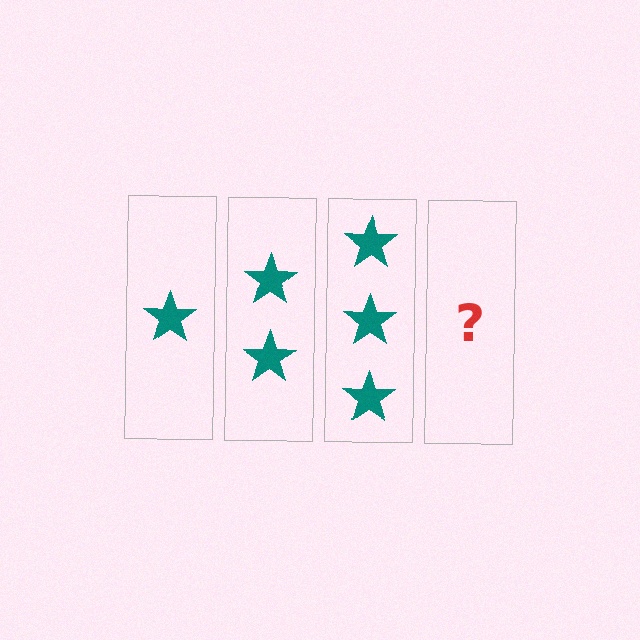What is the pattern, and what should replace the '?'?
The pattern is that each step adds one more star. The '?' should be 4 stars.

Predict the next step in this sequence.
The next step is 4 stars.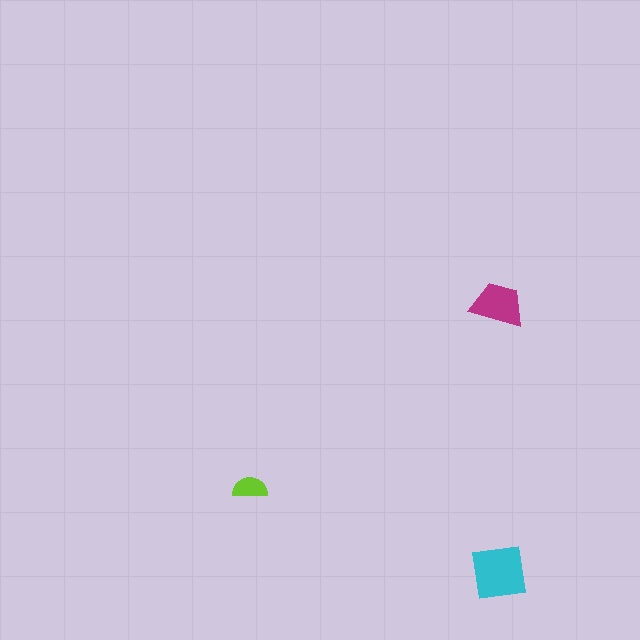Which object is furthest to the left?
The lime semicircle is leftmost.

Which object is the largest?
The cyan square.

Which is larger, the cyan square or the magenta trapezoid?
The cyan square.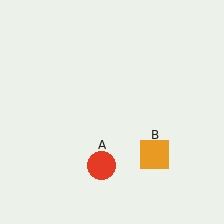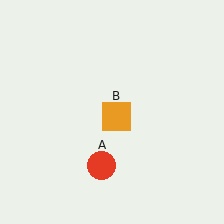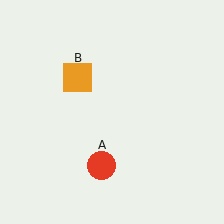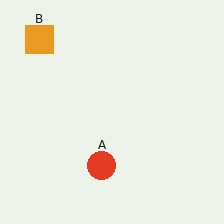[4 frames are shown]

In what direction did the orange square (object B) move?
The orange square (object B) moved up and to the left.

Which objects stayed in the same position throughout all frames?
Red circle (object A) remained stationary.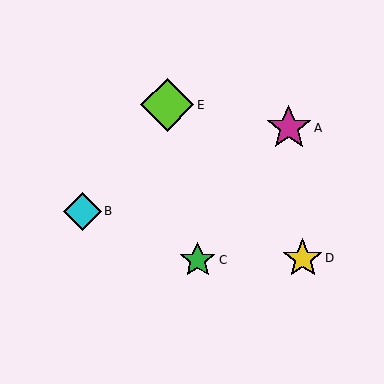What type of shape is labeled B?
Shape B is a cyan diamond.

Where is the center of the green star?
The center of the green star is at (198, 260).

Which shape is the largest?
The lime diamond (labeled E) is the largest.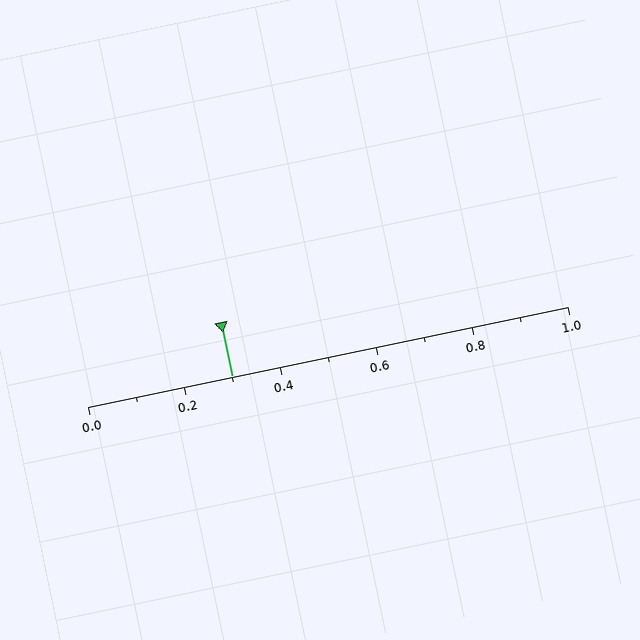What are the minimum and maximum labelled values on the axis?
The axis runs from 0.0 to 1.0.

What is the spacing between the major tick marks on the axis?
The major ticks are spaced 0.2 apart.